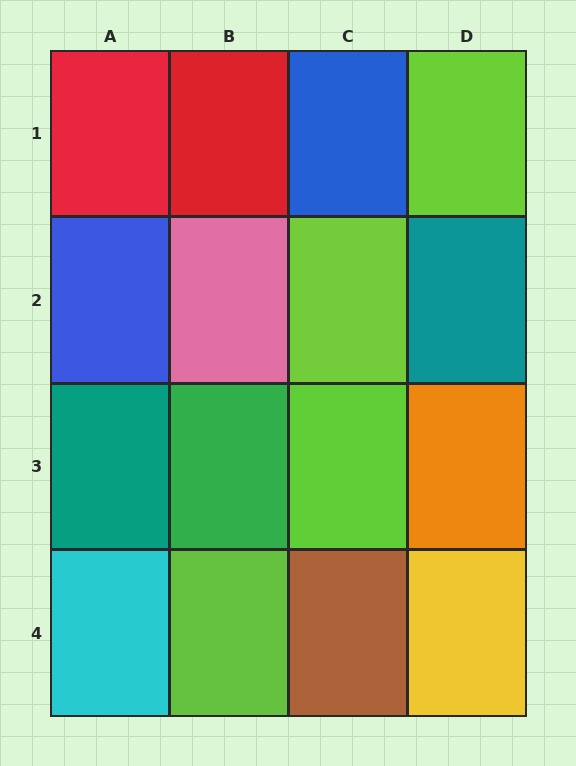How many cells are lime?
4 cells are lime.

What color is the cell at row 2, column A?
Blue.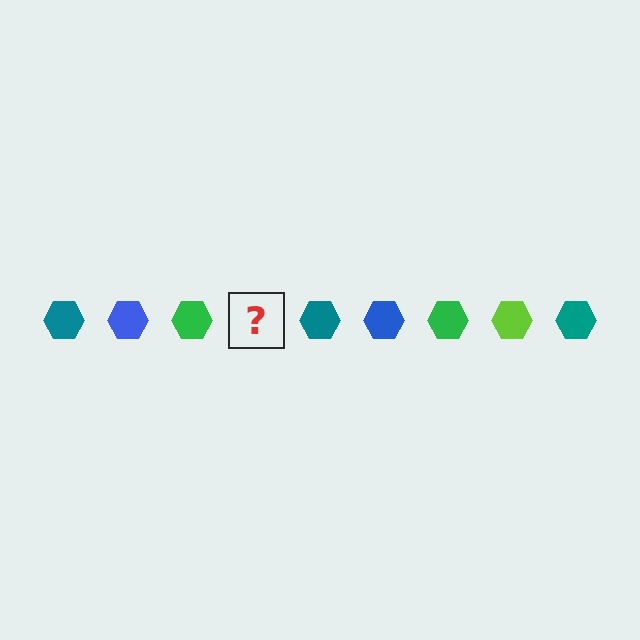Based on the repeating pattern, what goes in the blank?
The blank should be a lime hexagon.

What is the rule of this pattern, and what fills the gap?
The rule is that the pattern cycles through teal, blue, green, lime hexagons. The gap should be filled with a lime hexagon.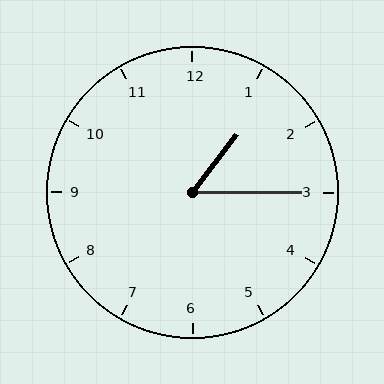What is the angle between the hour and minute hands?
Approximately 52 degrees.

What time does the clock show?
1:15.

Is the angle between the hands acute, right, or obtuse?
It is acute.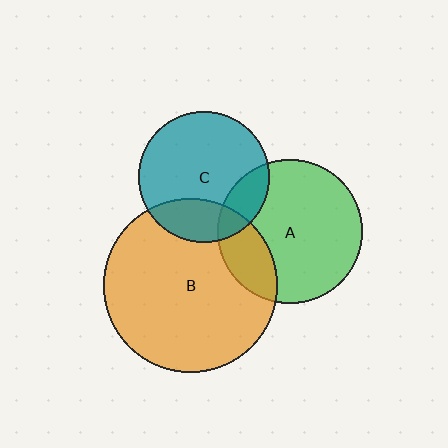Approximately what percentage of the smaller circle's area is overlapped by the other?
Approximately 20%.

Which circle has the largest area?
Circle B (orange).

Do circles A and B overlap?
Yes.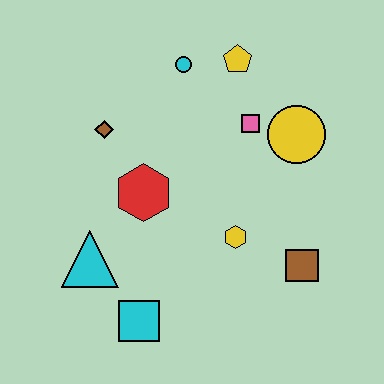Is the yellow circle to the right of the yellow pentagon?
Yes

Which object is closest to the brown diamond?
The red hexagon is closest to the brown diamond.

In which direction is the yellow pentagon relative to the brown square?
The yellow pentagon is above the brown square.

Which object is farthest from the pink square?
The cyan square is farthest from the pink square.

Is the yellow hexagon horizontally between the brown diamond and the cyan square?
No